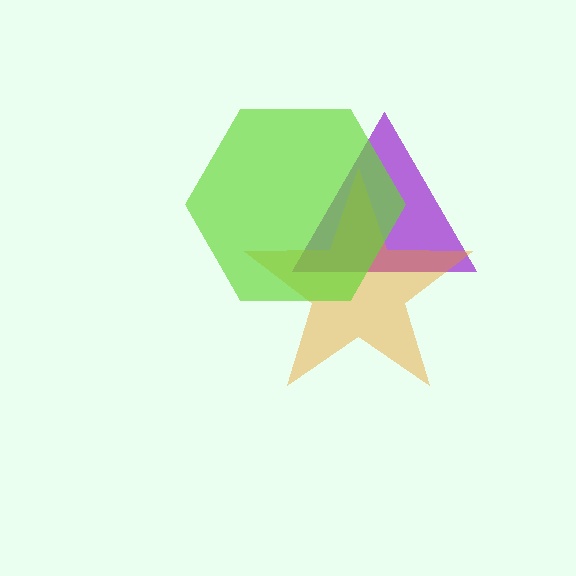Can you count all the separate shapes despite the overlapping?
Yes, there are 3 separate shapes.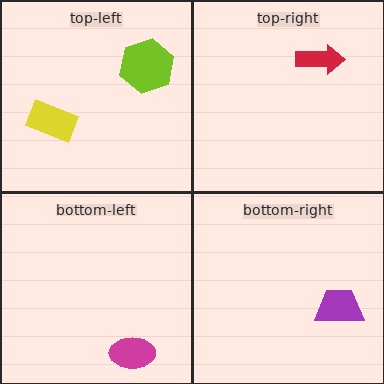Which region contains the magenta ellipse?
The bottom-left region.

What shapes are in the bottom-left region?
The magenta ellipse.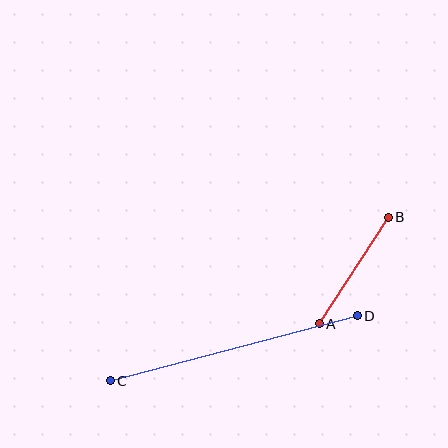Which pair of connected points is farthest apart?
Points C and D are farthest apart.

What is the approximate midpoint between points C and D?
The midpoint is at approximately (234, 348) pixels.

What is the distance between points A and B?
The distance is approximately 127 pixels.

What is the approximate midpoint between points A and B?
The midpoint is at approximately (354, 271) pixels.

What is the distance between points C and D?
The distance is approximately 256 pixels.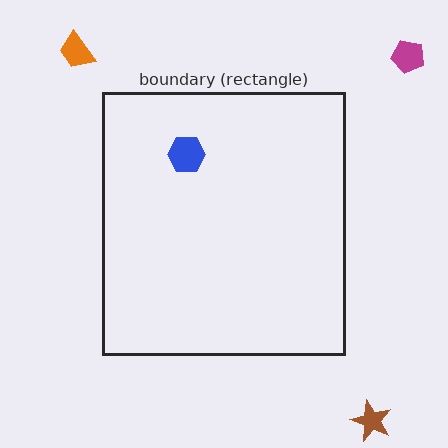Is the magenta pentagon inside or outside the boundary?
Outside.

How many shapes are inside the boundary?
1 inside, 3 outside.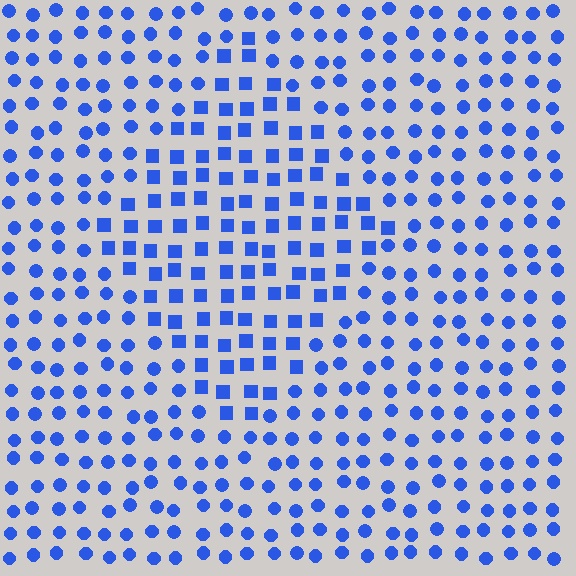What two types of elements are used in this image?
The image uses squares inside the diamond region and circles outside it.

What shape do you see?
I see a diamond.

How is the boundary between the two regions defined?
The boundary is defined by a change in element shape: squares inside vs. circles outside. All elements share the same color and spacing.